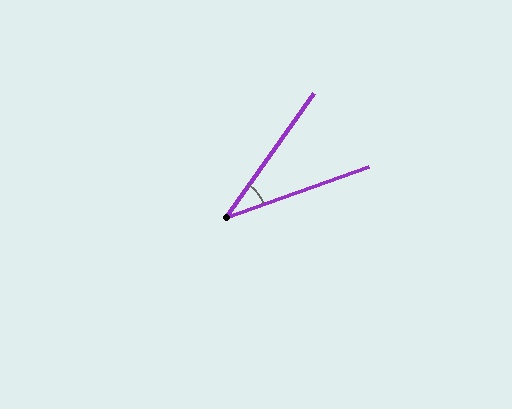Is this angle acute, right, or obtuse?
It is acute.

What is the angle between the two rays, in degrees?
Approximately 35 degrees.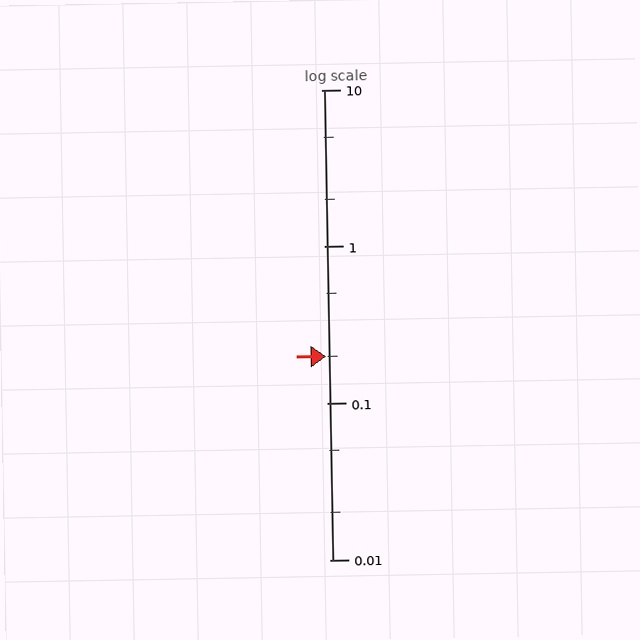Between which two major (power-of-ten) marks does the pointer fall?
The pointer is between 0.1 and 1.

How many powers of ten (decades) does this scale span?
The scale spans 3 decades, from 0.01 to 10.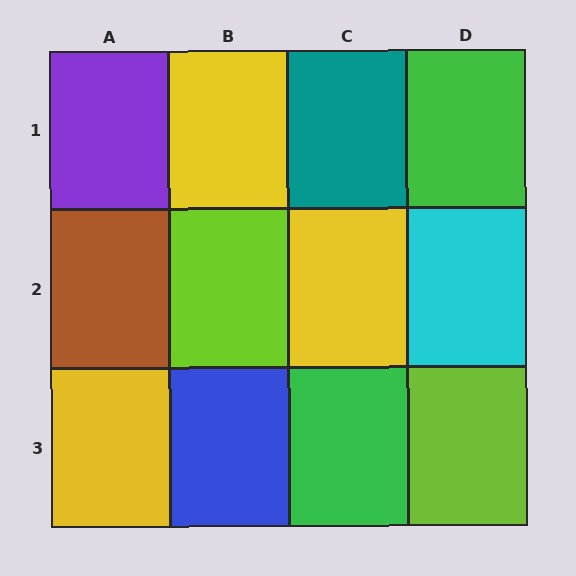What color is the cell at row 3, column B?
Blue.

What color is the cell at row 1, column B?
Yellow.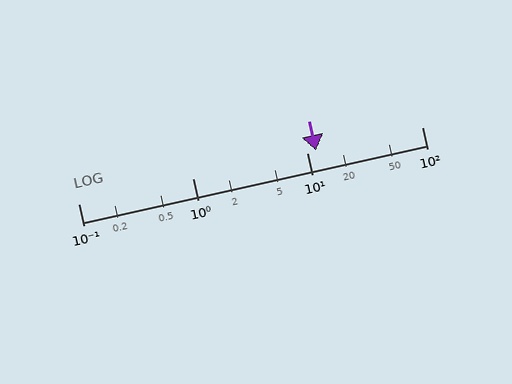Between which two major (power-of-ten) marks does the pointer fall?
The pointer is between 10 and 100.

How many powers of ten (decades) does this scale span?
The scale spans 3 decades, from 0.1 to 100.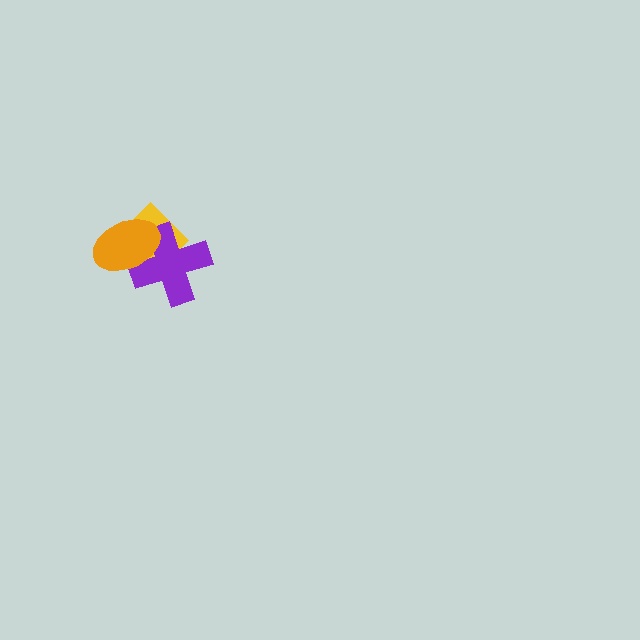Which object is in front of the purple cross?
The orange ellipse is in front of the purple cross.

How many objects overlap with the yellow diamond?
2 objects overlap with the yellow diamond.